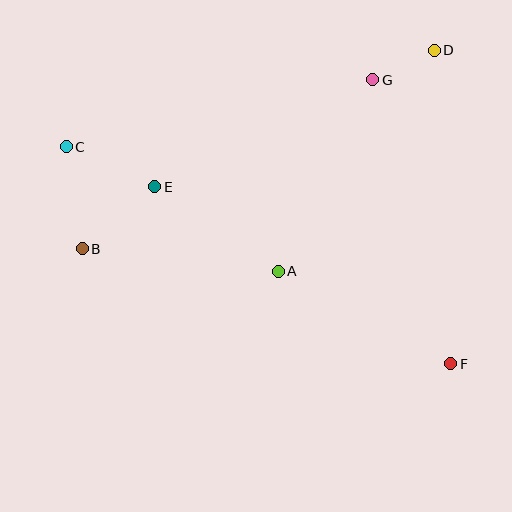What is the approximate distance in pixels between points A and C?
The distance between A and C is approximately 246 pixels.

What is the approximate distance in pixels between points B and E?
The distance between B and E is approximately 95 pixels.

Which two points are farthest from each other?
Points C and F are farthest from each other.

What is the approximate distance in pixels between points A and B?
The distance between A and B is approximately 197 pixels.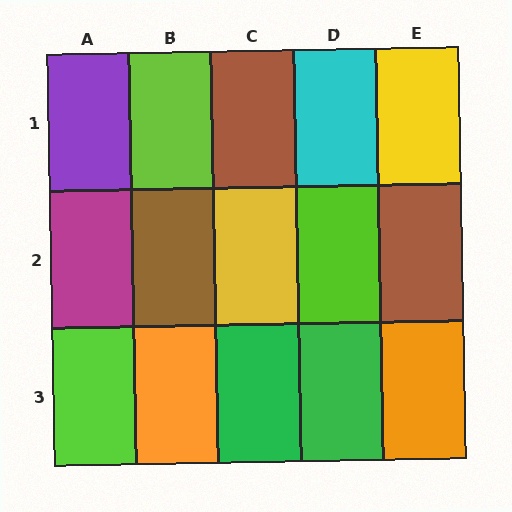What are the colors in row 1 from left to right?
Purple, lime, brown, cyan, yellow.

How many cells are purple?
1 cell is purple.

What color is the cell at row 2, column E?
Brown.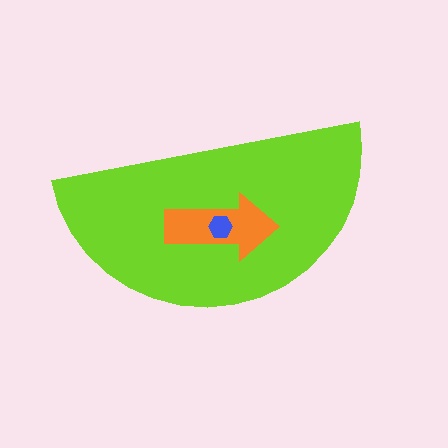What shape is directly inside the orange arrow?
The blue hexagon.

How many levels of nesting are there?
3.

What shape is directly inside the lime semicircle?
The orange arrow.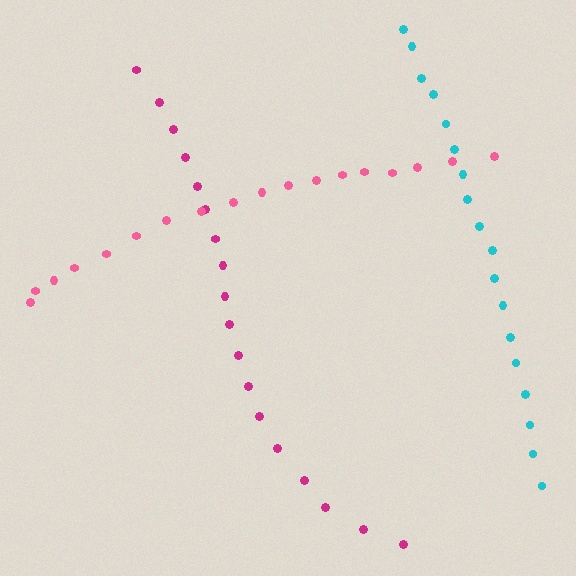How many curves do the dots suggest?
There are 3 distinct paths.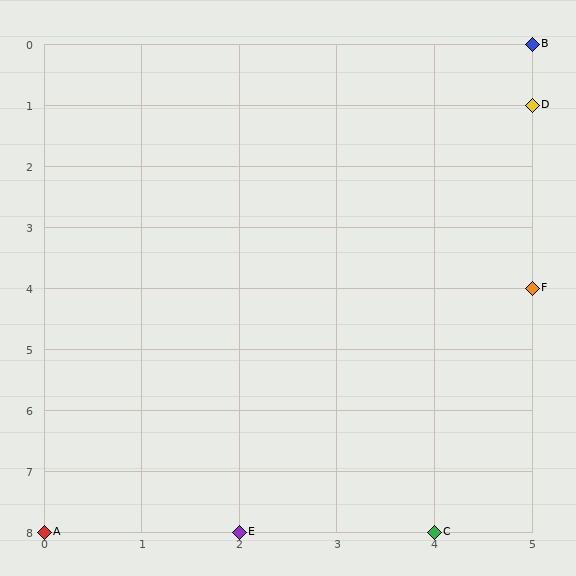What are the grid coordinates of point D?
Point D is at grid coordinates (5, 1).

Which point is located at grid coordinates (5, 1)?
Point D is at (5, 1).